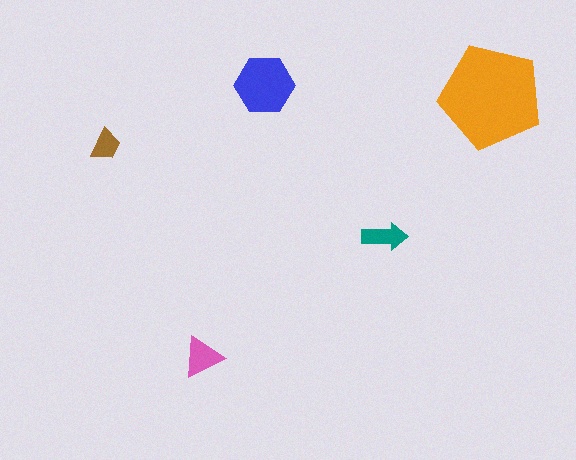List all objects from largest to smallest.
The orange pentagon, the blue hexagon, the pink triangle, the teal arrow, the brown trapezoid.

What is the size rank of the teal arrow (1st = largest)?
4th.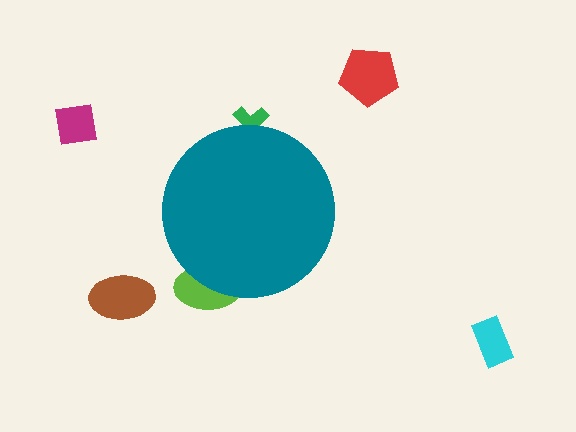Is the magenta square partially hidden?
No, the magenta square is fully visible.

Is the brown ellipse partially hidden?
No, the brown ellipse is fully visible.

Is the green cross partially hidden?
Yes, the green cross is partially hidden behind the teal circle.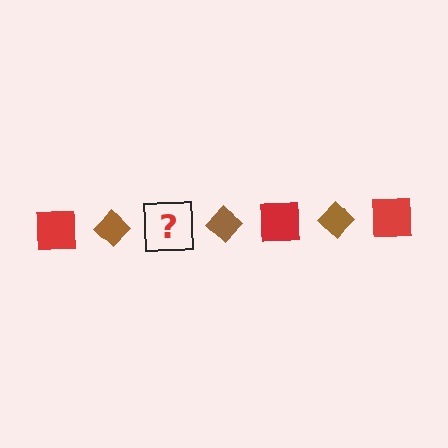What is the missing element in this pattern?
The missing element is a red square.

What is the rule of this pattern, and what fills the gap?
The rule is that the pattern alternates between red square and brown diamond. The gap should be filled with a red square.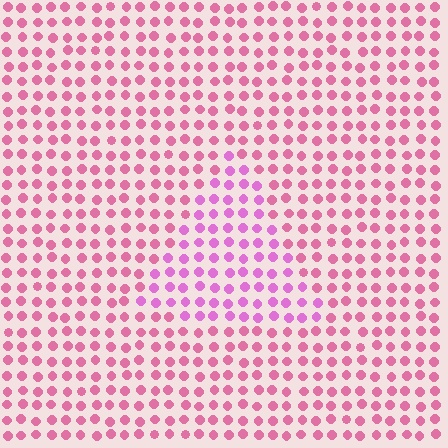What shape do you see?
I see a triangle.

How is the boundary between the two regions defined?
The boundary is defined purely by a slight shift in hue (about 27 degrees). Spacing, size, and orientation are identical on both sides.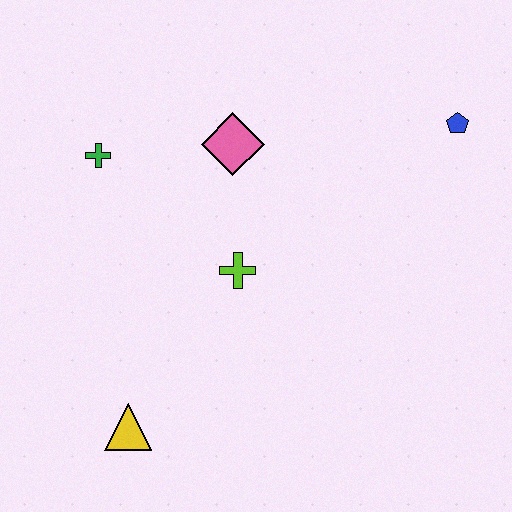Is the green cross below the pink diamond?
Yes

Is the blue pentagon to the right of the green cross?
Yes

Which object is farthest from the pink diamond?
The yellow triangle is farthest from the pink diamond.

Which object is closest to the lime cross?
The pink diamond is closest to the lime cross.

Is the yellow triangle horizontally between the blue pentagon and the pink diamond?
No